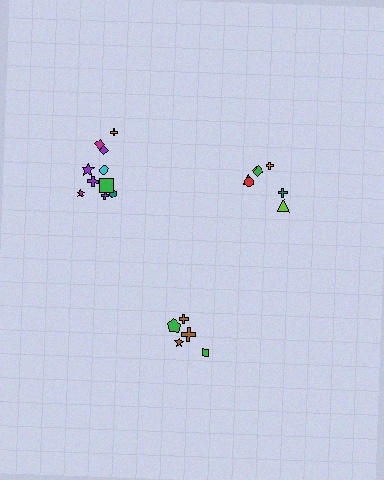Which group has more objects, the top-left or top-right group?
The top-left group.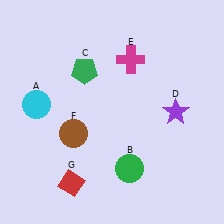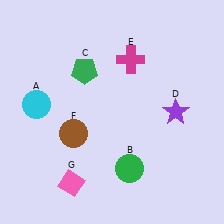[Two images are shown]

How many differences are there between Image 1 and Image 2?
There is 1 difference between the two images.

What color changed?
The diamond (G) changed from red in Image 1 to pink in Image 2.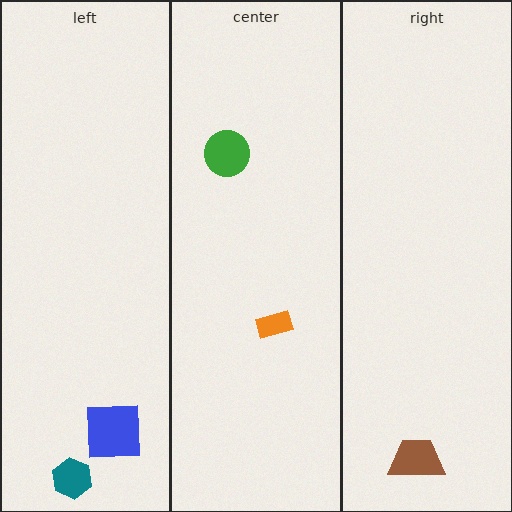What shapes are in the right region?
The brown trapezoid.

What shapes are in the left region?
The teal hexagon, the blue square.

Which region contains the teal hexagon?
The left region.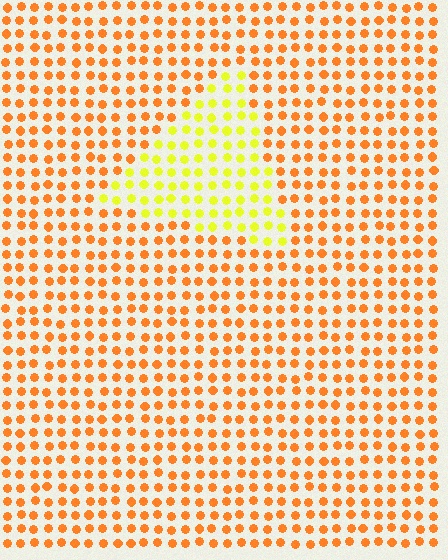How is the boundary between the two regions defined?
The boundary is defined purely by a slight shift in hue (about 42 degrees). Spacing, size, and orientation are identical on both sides.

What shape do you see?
I see a triangle.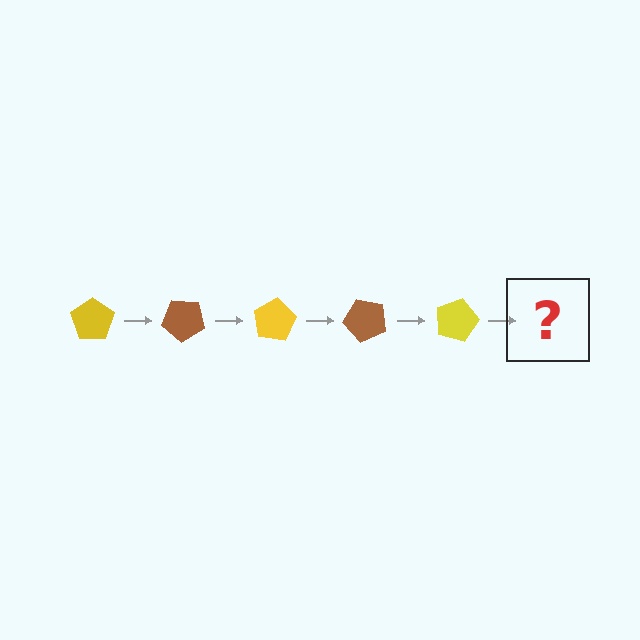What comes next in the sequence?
The next element should be a brown pentagon, rotated 200 degrees from the start.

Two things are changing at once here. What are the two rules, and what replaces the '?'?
The two rules are that it rotates 40 degrees each step and the color cycles through yellow and brown. The '?' should be a brown pentagon, rotated 200 degrees from the start.